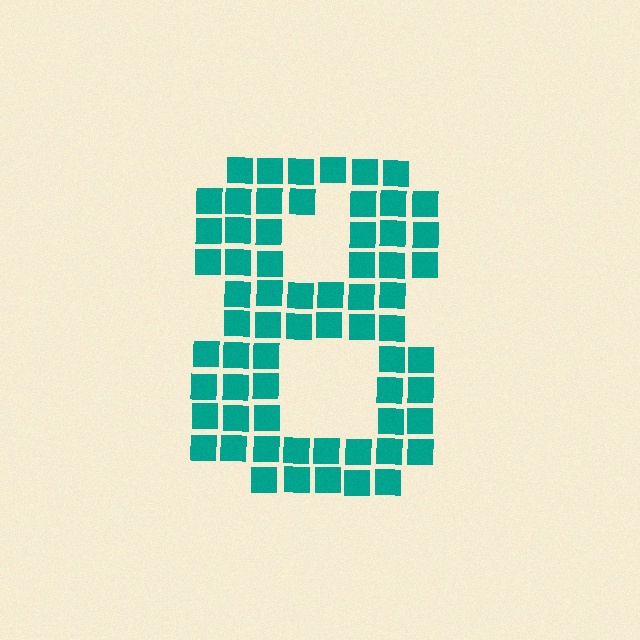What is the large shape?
The large shape is the digit 8.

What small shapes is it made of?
It is made of small squares.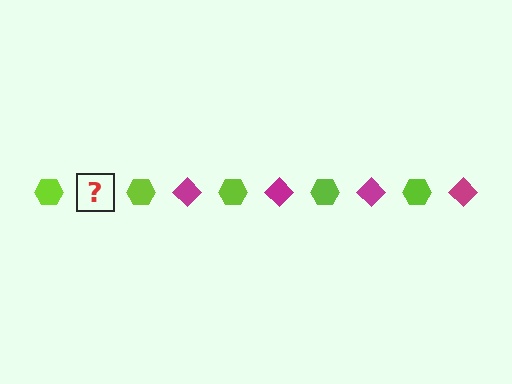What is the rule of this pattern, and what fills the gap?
The rule is that the pattern alternates between lime hexagon and magenta diamond. The gap should be filled with a magenta diamond.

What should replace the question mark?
The question mark should be replaced with a magenta diamond.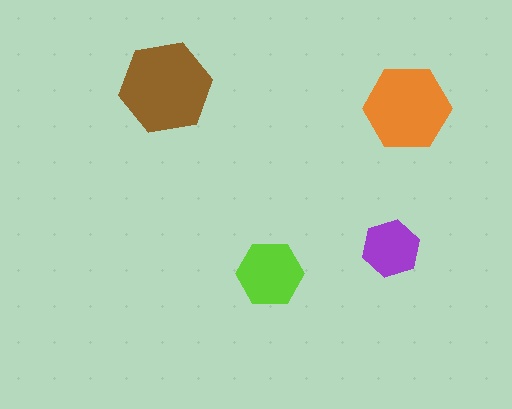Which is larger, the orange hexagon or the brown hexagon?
The brown one.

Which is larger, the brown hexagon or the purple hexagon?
The brown one.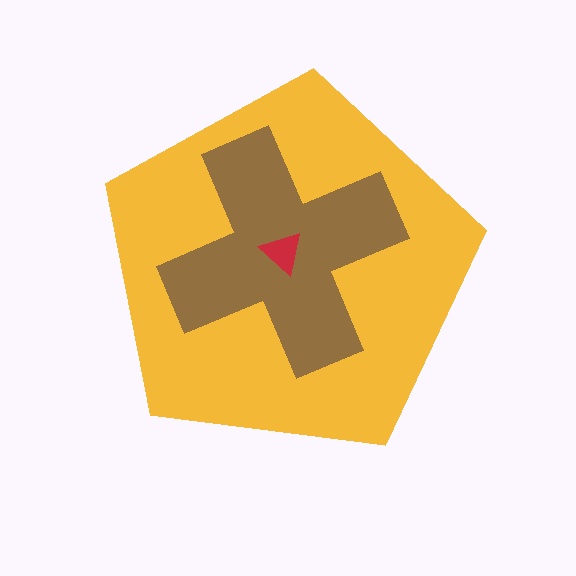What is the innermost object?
The red triangle.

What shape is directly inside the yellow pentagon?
The brown cross.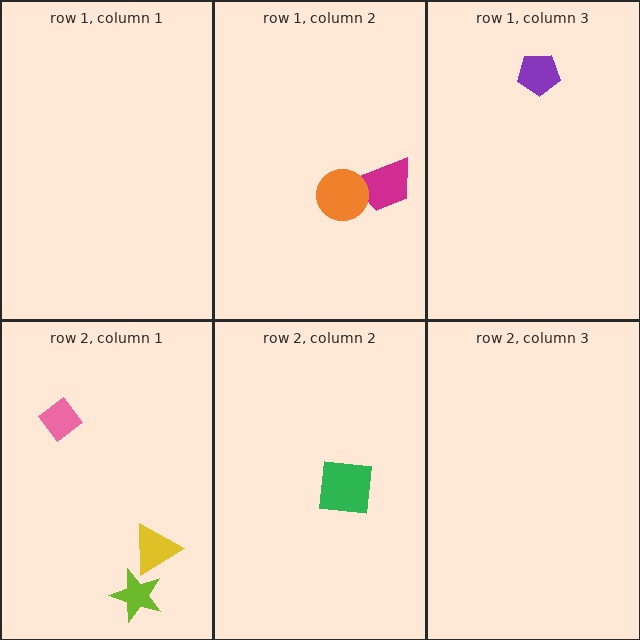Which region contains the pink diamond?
The row 2, column 1 region.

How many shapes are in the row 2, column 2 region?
1.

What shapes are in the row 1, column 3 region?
The purple pentagon.